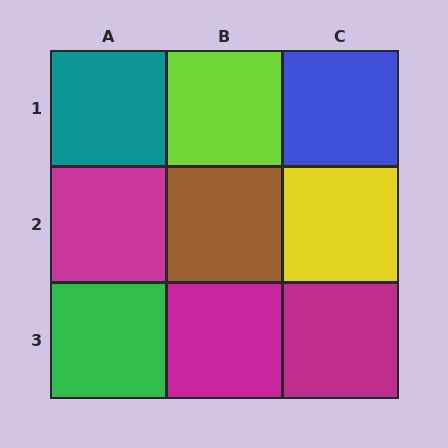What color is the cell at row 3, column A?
Green.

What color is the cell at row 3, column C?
Magenta.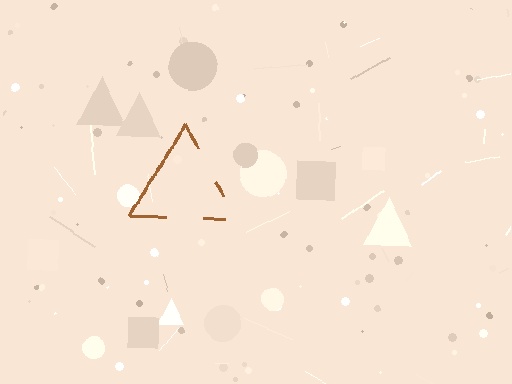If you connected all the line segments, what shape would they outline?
They would outline a triangle.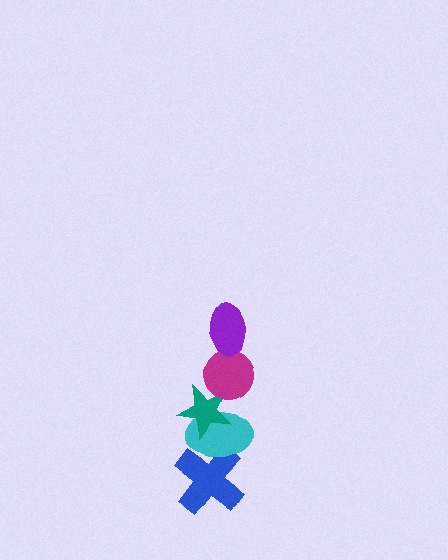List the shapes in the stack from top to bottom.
From top to bottom: the purple ellipse, the magenta circle, the teal star, the cyan ellipse, the blue cross.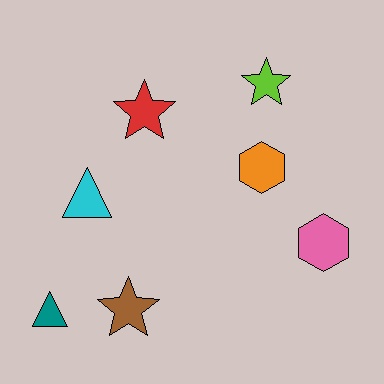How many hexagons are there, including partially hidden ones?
There are 2 hexagons.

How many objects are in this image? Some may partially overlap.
There are 7 objects.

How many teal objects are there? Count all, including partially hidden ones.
There is 1 teal object.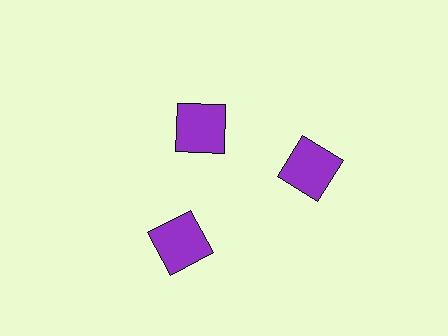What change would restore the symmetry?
The symmetry would be restored by moving it outward, back onto the ring so that all 3 squares sit at equal angles and equal distance from the center.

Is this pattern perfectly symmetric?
No. The 3 purple squares are arranged in a ring, but one element near the 11 o'clock position is pulled inward toward the center, breaking the 3-fold rotational symmetry.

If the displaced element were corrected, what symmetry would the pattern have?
It would have 3-fold rotational symmetry — the pattern would map onto itself every 120 degrees.